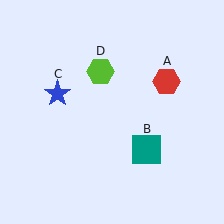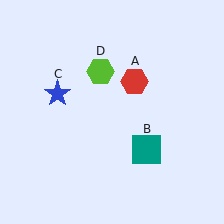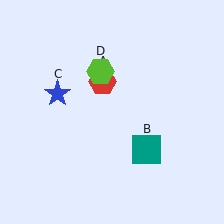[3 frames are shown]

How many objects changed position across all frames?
1 object changed position: red hexagon (object A).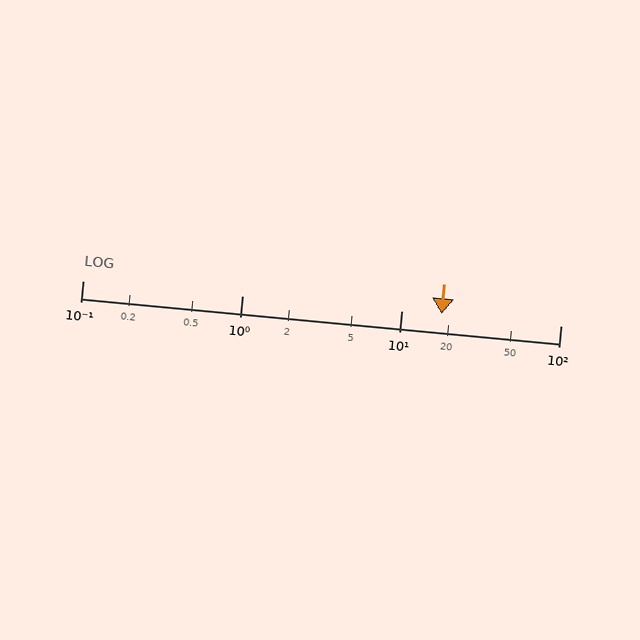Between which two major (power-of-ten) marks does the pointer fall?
The pointer is between 10 and 100.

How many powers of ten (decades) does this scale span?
The scale spans 3 decades, from 0.1 to 100.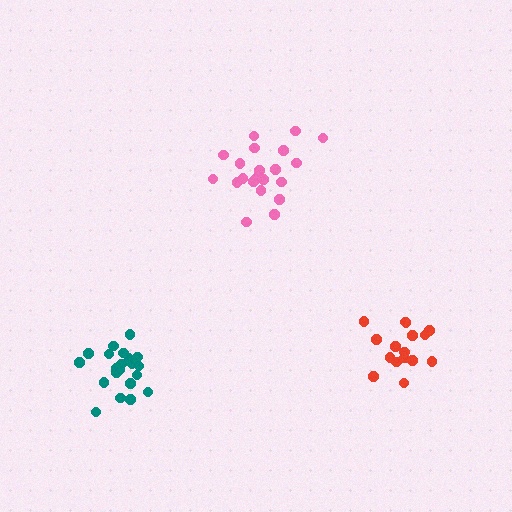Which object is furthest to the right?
The red cluster is rightmost.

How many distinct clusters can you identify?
There are 3 distinct clusters.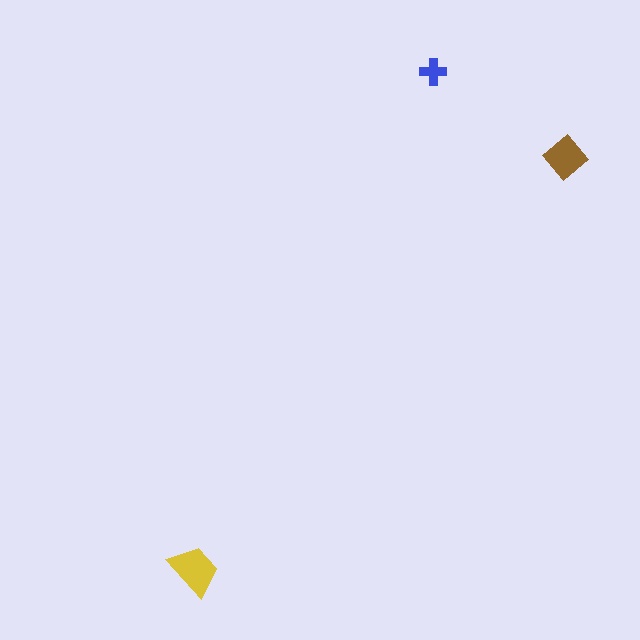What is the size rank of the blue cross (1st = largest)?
3rd.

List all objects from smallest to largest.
The blue cross, the brown diamond, the yellow trapezoid.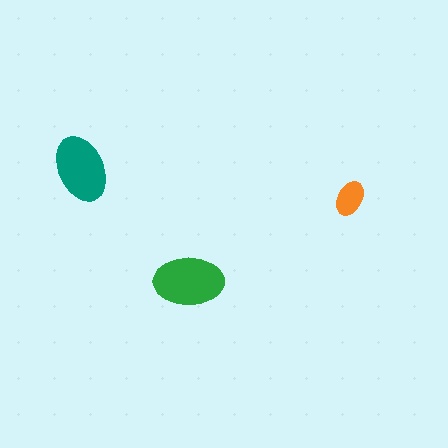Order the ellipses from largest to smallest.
the green one, the teal one, the orange one.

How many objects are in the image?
There are 3 objects in the image.